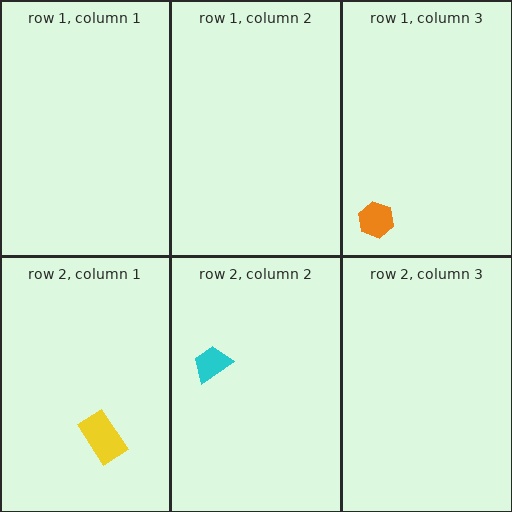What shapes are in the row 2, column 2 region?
The cyan trapezoid.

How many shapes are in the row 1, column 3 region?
1.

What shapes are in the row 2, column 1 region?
The yellow rectangle.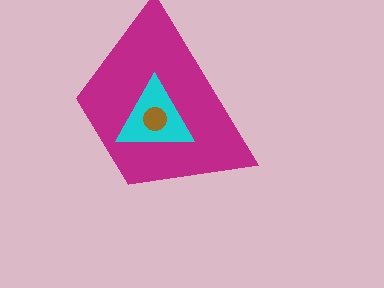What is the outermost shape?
The magenta trapezoid.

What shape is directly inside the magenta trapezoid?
The cyan triangle.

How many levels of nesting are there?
3.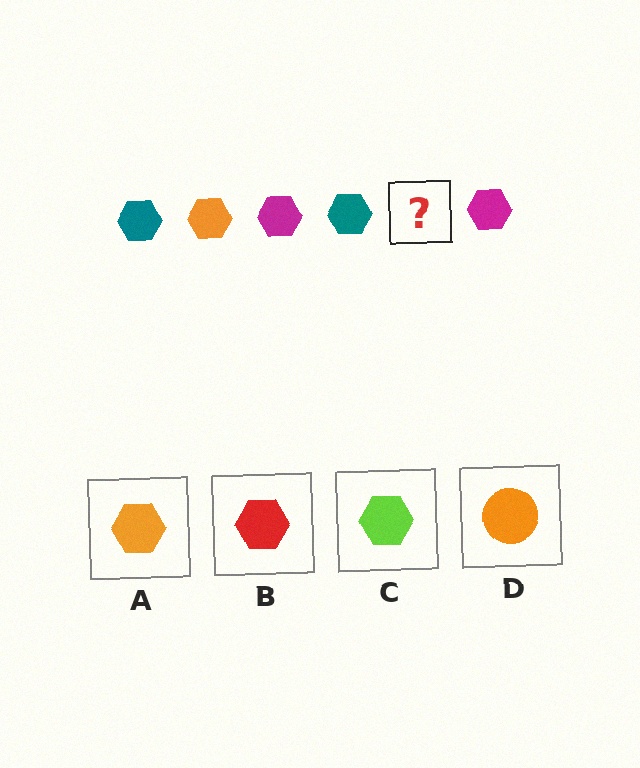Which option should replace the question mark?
Option A.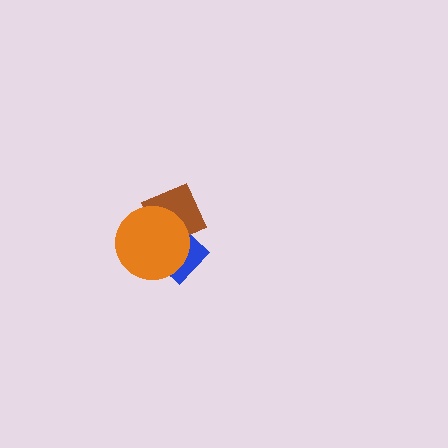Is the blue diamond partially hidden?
Yes, it is partially covered by another shape.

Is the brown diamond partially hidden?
Yes, it is partially covered by another shape.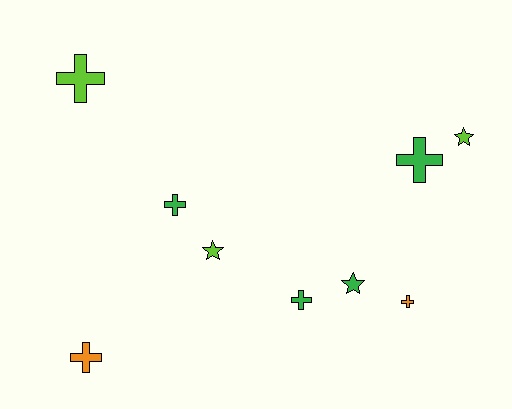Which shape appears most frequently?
Cross, with 6 objects.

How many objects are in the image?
There are 9 objects.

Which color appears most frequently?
Green, with 4 objects.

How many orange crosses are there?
There are 2 orange crosses.